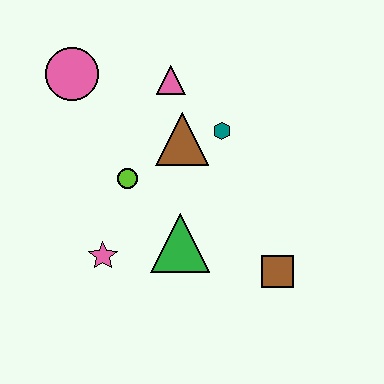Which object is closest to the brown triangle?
The teal hexagon is closest to the brown triangle.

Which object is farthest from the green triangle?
The pink circle is farthest from the green triangle.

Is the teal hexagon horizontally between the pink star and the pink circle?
No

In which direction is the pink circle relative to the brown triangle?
The pink circle is to the left of the brown triangle.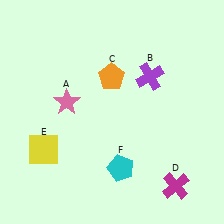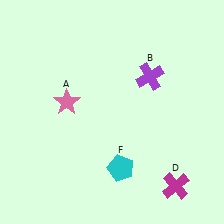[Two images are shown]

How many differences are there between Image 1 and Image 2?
There are 2 differences between the two images.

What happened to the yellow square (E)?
The yellow square (E) was removed in Image 2. It was in the bottom-left area of Image 1.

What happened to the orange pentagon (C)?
The orange pentagon (C) was removed in Image 2. It was in the top-left area of Image 1.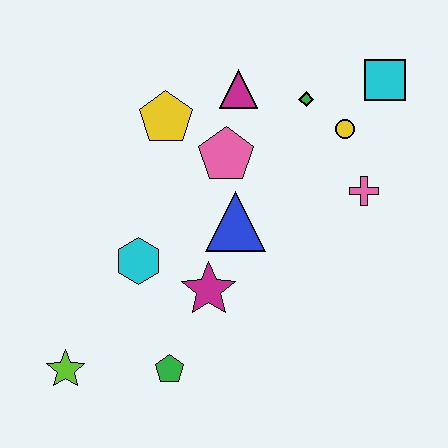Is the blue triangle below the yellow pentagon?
Yes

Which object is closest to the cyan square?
The yellow circle is closest to the cyan square.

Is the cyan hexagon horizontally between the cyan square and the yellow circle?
No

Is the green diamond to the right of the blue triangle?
Yes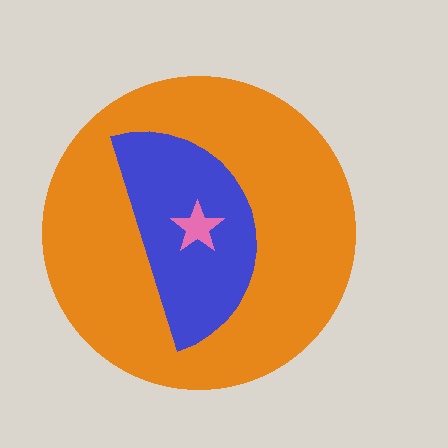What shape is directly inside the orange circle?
The blue semicircle.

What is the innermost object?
The pink star.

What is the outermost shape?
The orange circle.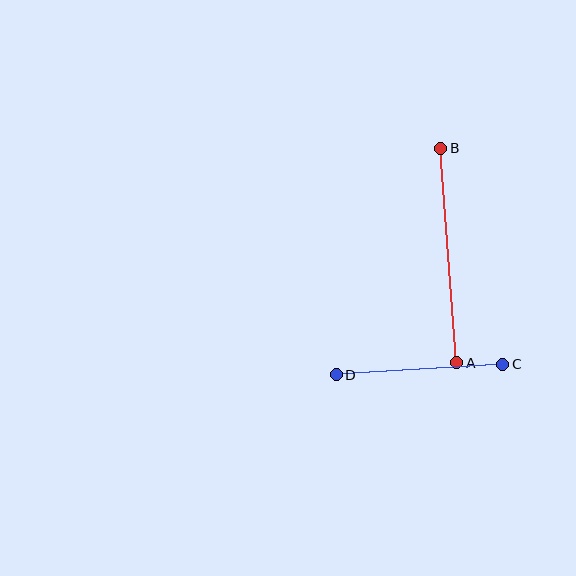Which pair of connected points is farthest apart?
Points A and B are farthest apart.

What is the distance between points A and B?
The distance is approximately 215 pixels.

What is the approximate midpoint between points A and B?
The midpoint is at approximately (449, 255) pixels.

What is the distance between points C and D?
The distance is approximately 167 pixels.